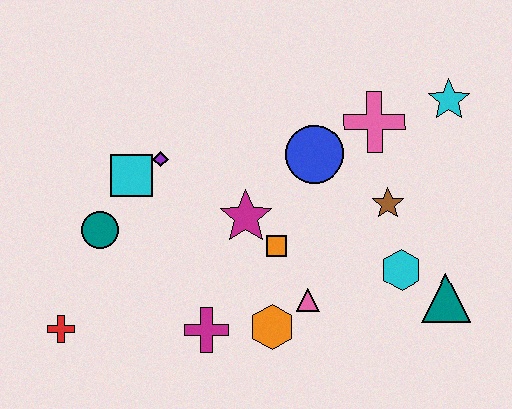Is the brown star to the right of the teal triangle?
No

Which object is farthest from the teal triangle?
The red cross is farthest from the teal triangle.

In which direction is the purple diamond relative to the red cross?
The purple diamond is above the red cross.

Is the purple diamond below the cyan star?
Yes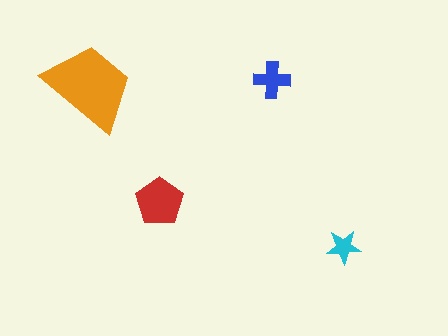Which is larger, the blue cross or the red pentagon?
The red pentagon.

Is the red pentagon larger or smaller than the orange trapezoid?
Smaller.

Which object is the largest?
The orange trapezoid.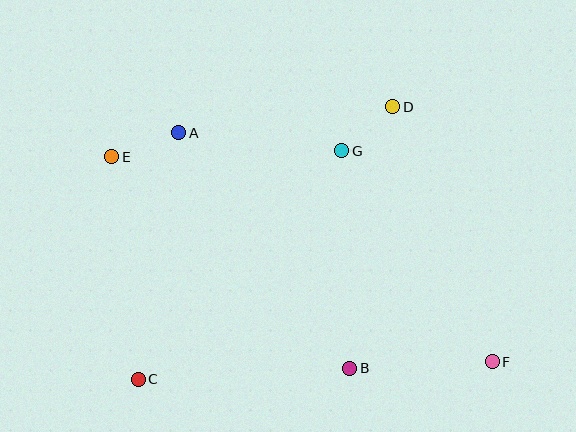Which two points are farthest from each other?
Points E and F are farthest from each other.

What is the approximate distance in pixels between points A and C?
The distance between A and C is approximately 250 pixels.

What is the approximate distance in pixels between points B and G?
The distance between B and G is approximately 218 pixels.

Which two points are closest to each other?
Points D and G are closest to each other.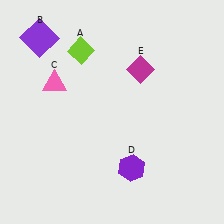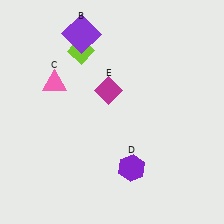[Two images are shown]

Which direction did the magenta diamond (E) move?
The magenta diamond (E) moved left.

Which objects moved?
The objects that moved are: the purple square (B), the magenta diamond (E).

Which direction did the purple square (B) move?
The purple square (B) moved right.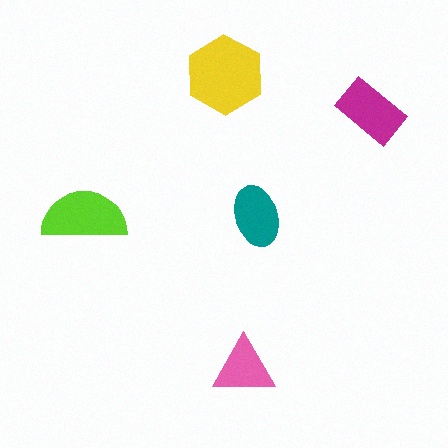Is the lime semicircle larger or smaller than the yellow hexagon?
Smaller.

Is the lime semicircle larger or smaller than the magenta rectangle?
Larger.